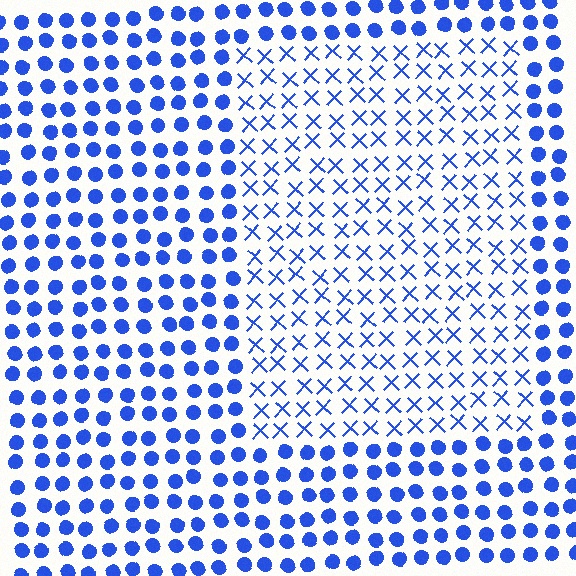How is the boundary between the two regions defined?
The boundary is defined by a change in element shape: X marks inside vs. circles outside. All elements share the same color and spacing.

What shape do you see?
I see a rectangle.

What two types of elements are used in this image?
The image uses X marks inside the rectangle region and circles outside it.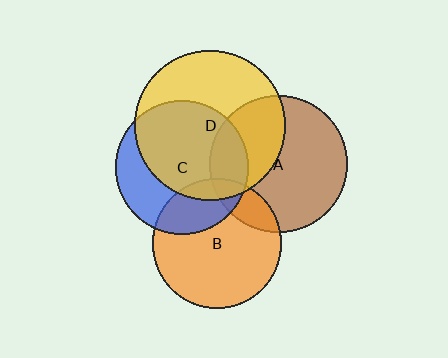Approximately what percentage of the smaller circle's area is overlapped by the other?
Approximately 60%.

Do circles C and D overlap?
Yes.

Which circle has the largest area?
Circle D (yellow).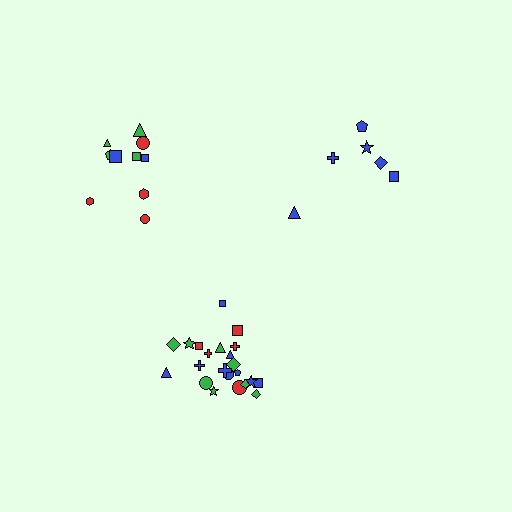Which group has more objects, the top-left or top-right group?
The top-left group.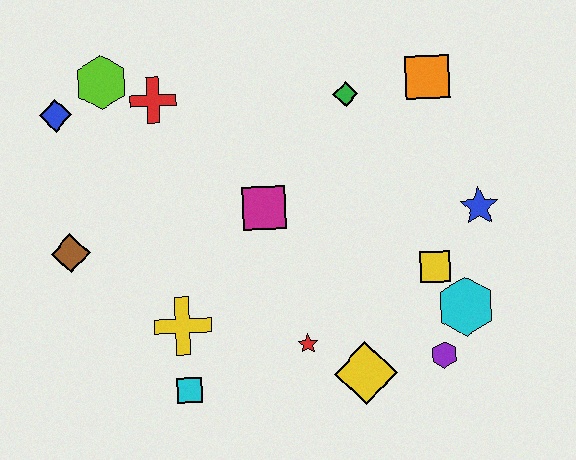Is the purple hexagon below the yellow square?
Yes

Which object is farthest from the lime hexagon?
The purple hexagon is farthest from the lime hexagon.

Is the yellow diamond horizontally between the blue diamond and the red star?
No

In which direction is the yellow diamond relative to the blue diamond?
The yellow diamond is to the right of the blue diamond.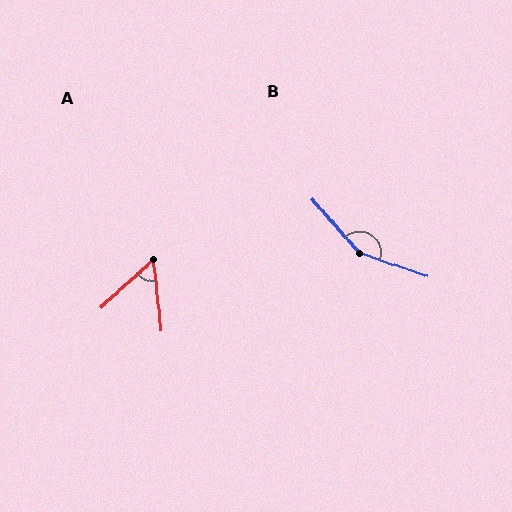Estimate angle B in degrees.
Approximately 150 degrees.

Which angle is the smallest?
A, at approximately 54 degrees.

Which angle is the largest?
B, at approximately 150 degrees.